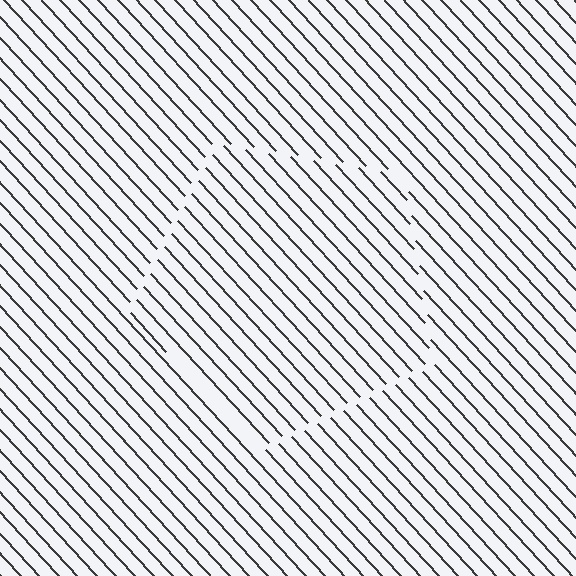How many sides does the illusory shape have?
5 sides — the line-ends trace a pentagon.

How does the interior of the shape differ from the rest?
The interior of the shape contains the same grating, shifted by half a period — the contour is defined by the phase discontinuity where line-ends from the inner and outer gratings abut.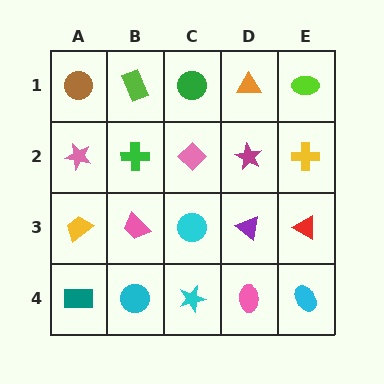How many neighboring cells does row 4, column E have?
2.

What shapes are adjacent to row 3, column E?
A yellow cross (row 2, column E), a cyan ellipse (row 4, column E), a purple triangle (row 3, column D).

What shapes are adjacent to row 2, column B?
A lime rectangle (row 1, column B), a pink trapezoid (row 3, column B), a pink star (row 2, column A), a pink diamond (row 2, column C).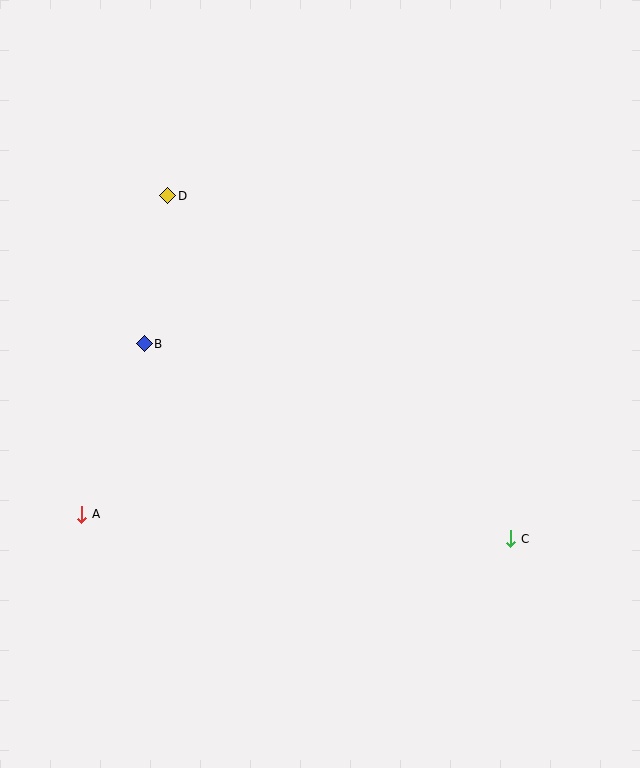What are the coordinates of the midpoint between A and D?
The midpoint between A and D is at (125, 355).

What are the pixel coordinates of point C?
Point C is at (511, 539).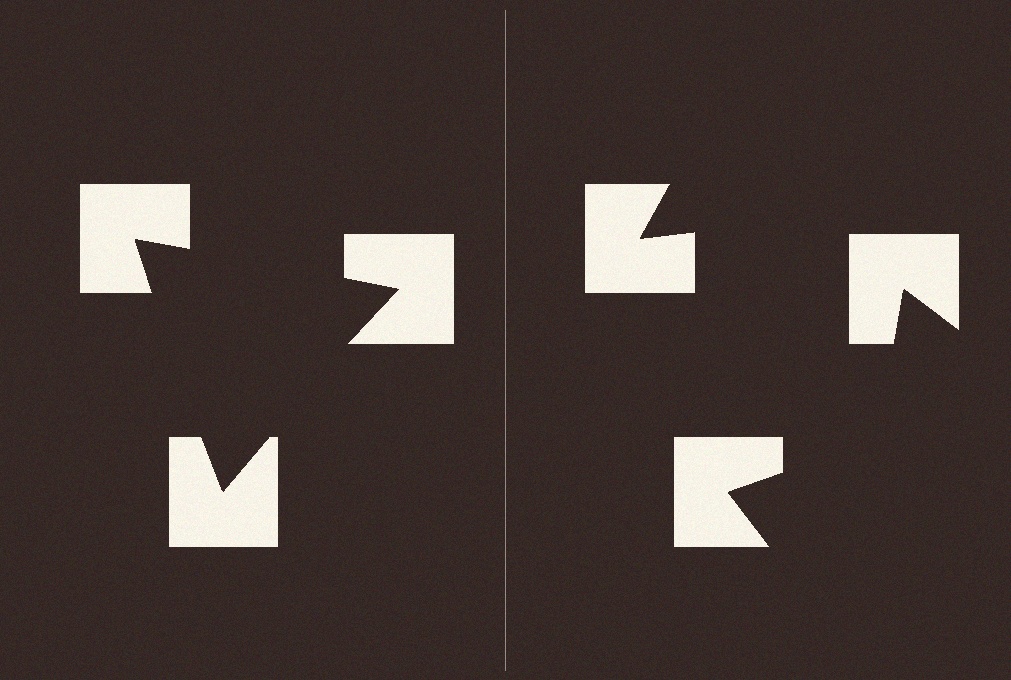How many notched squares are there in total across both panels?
6 — 3 on each side.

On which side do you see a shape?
An illusory triangle appears on the left side. On the right side the wedge cuts are rotated, so no coherent shape forms.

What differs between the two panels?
The notched squares are positioned identically on both sides; only the wedge orientations differ. On the left they align to a triangle; on the right they are misaligned.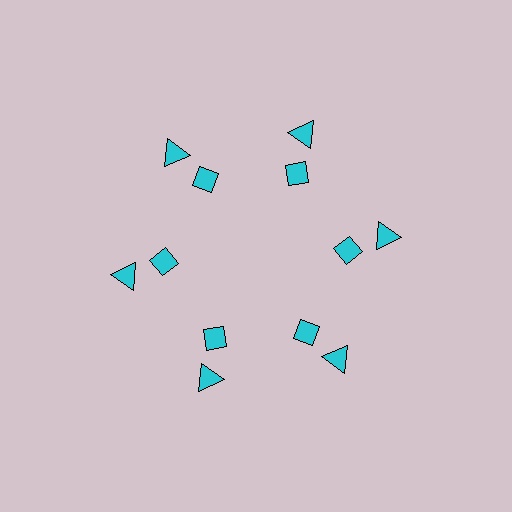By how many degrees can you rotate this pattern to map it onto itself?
The pattern maps onto itself every 60 degrees of rotation.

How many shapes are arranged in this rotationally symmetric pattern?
There are 12 shapes, arranged in 6 groups of 2.